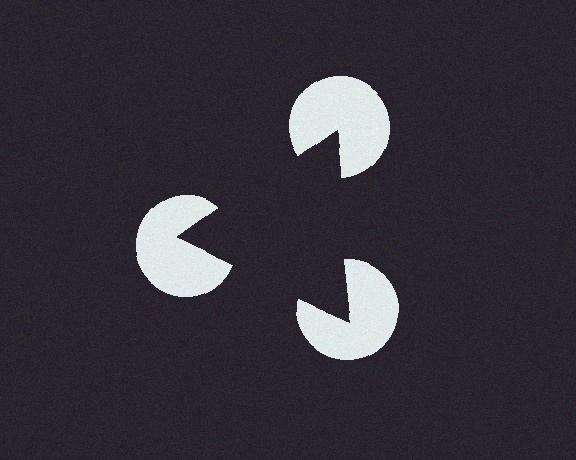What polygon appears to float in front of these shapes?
An illusory triangle — its edges are inferred from the aligned wedge cuts in the pac-man discs, not physically drawn.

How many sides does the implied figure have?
3 sides.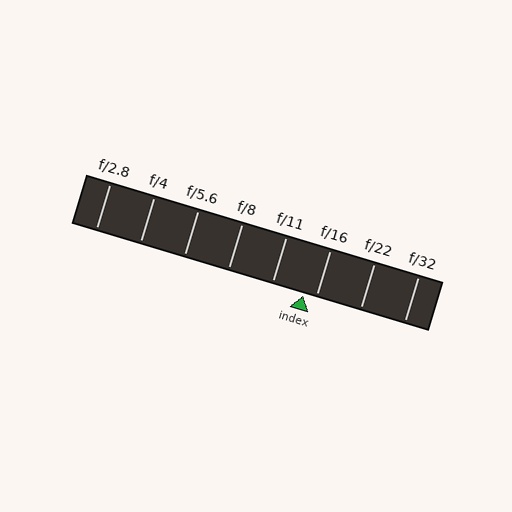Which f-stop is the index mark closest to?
The index mark is closest to f/16.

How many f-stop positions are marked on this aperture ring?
There are 8 f-stop positions marked.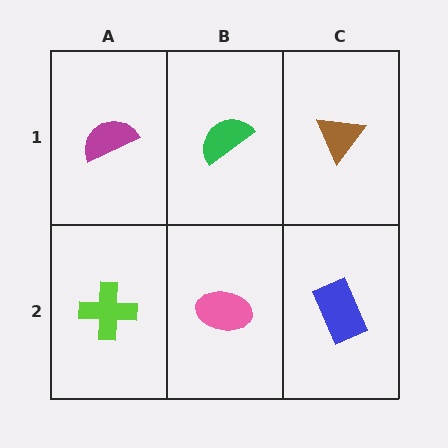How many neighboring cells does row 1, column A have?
2.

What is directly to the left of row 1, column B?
A magenta semicircle.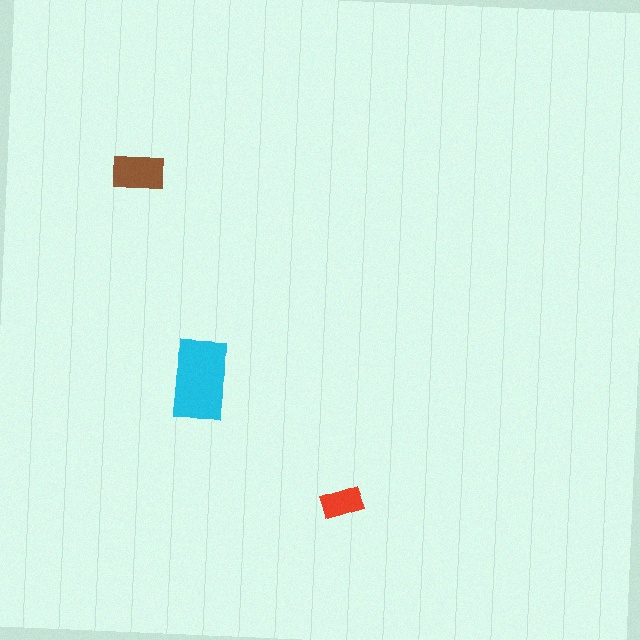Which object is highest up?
The brown rectangle is topmost.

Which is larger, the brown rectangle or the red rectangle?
The brown one.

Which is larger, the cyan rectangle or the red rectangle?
The cyan one.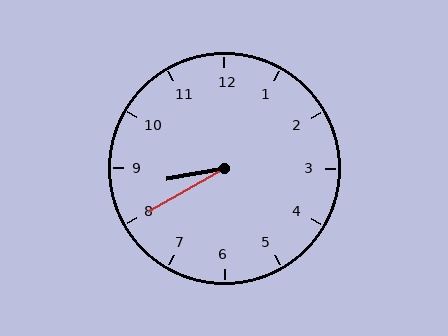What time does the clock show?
8:40.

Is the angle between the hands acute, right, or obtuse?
It is acute.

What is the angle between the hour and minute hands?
Approximately 20 degrees.